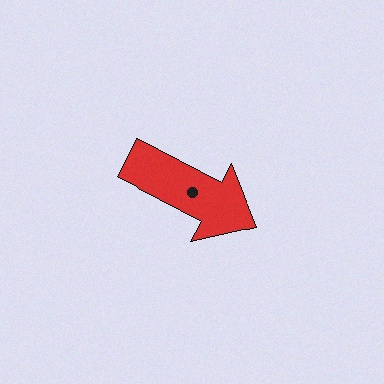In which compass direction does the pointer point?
Southeast.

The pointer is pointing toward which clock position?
Roughly 4 o'clock.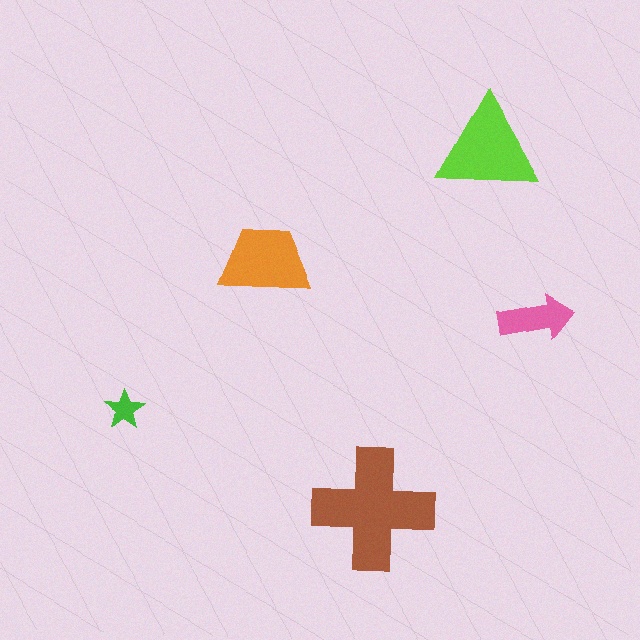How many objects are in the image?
There are 5 objects in the image.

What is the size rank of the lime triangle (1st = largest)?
2nd.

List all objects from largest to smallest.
The brown cross, the lime triangle, the orange trapezoid, the pink arrow, the green star.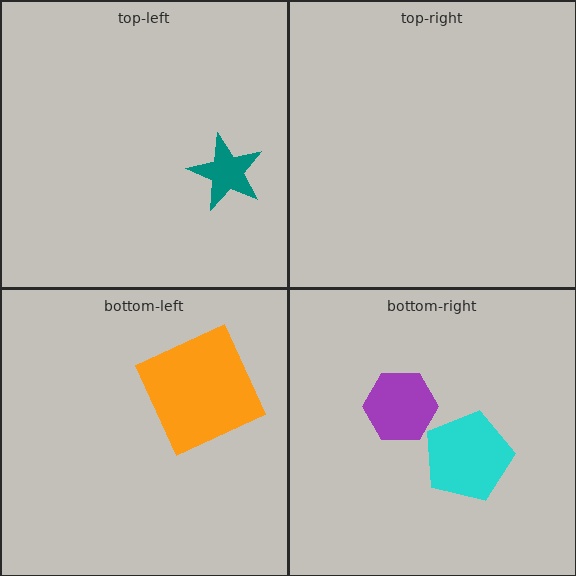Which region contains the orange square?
The bottom-left region.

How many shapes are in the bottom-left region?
1.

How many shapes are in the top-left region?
1.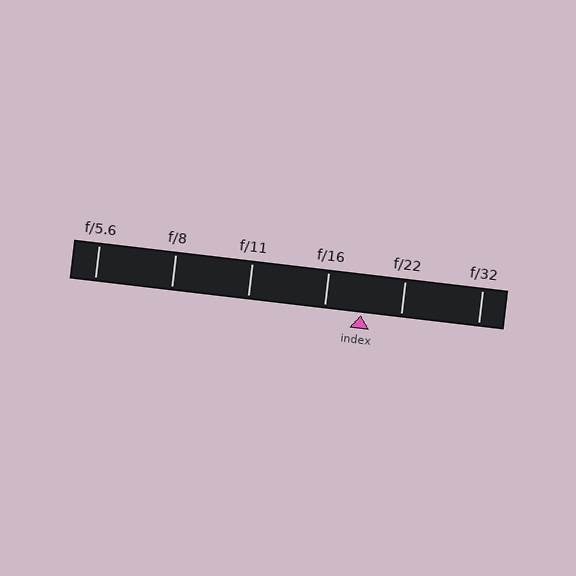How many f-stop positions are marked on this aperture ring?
There are 6 f-stop positions marked.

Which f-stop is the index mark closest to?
The index mark is closest to f/16.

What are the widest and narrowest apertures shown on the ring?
The widest aperture shown is f/5.6 and the narrowest is f/32.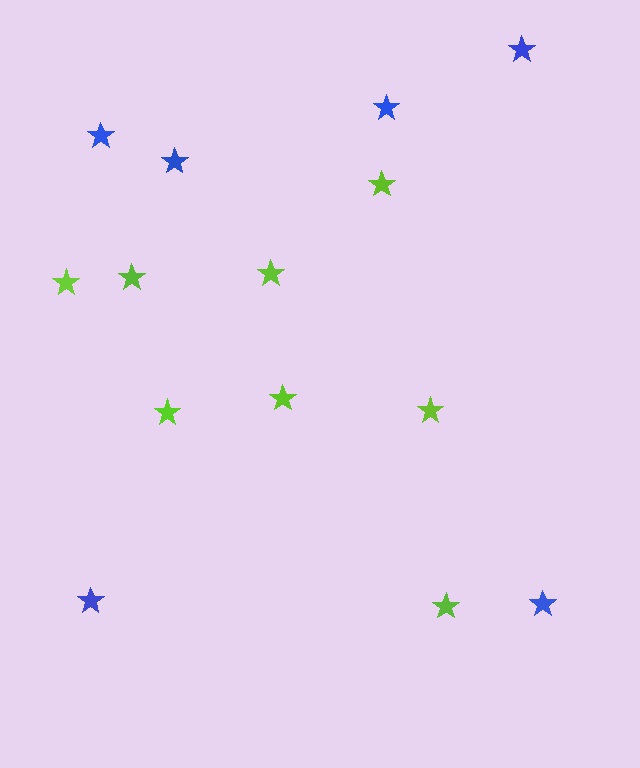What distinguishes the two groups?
There are 2 groups: one group of lime stars (8) and one group of blue stars (6).